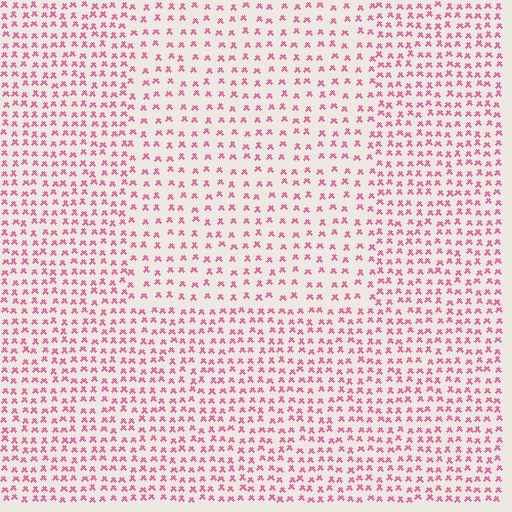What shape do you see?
I see a rectangle.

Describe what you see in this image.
The image contains small pink elements arranged at two different densities. A rectangle-shaped region is visible where the elements are less densely packed than the surrounding area.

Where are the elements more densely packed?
The elements are more densely packed outside the rectangle boundary.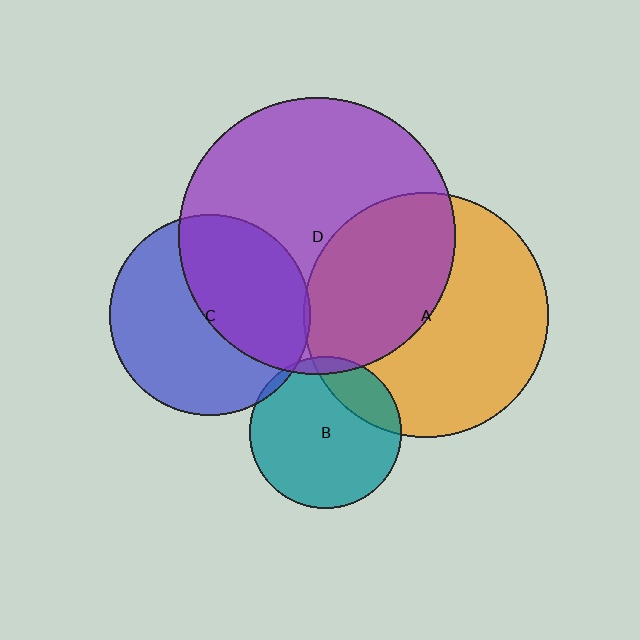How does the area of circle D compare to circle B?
Approximately 3.3 times.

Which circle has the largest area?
Circle D (purple).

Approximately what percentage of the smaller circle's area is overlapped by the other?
Approximately 45%.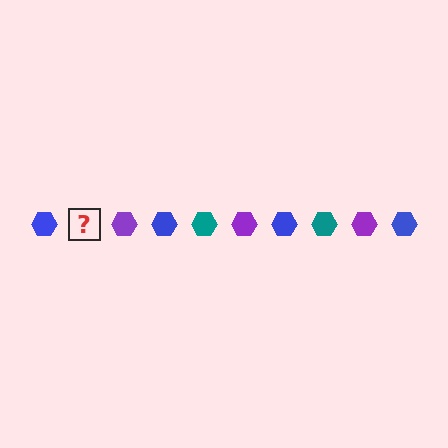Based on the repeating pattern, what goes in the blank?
The blank should be a teal hexagon.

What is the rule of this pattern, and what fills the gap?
The rule is that the pattern cycles through blue, teal, purple hexagons. The gap should be filled with a teal hexagon.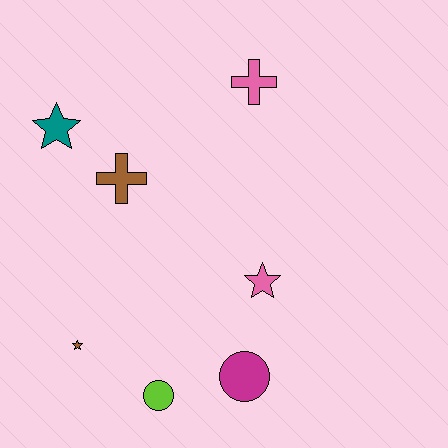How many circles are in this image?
There are 2 circles.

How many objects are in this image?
There are 7 objects.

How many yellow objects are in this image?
There are no yellow objects.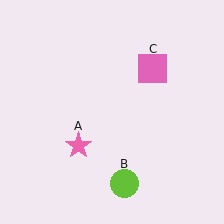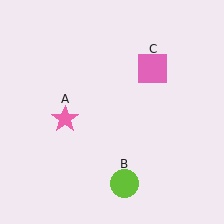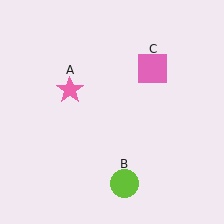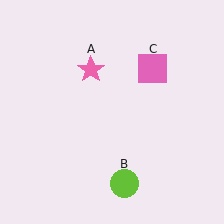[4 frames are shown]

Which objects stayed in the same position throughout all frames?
Lime circle (object B) and pink square (object C) remained stationary.